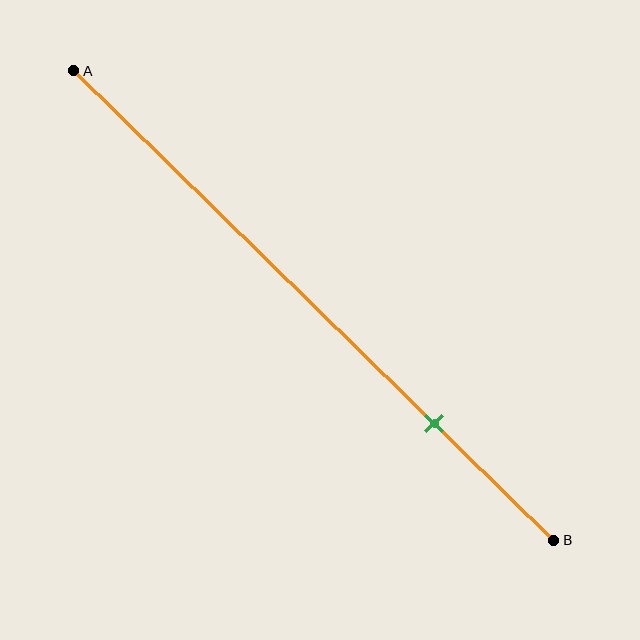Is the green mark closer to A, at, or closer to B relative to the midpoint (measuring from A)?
The green mark is closer to point B than the midpoint of segment AB.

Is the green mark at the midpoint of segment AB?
No, the mark is at about 75% from A, not at the 50% midpoint.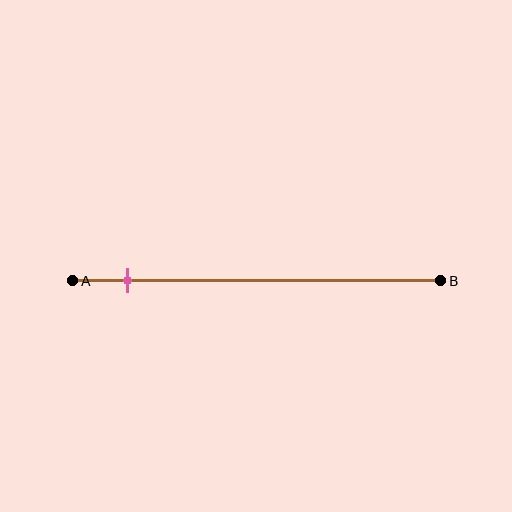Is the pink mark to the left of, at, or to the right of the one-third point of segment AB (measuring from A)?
The pink mark is to the left of the one-third point of segment AB.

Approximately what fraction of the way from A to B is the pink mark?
The pink mark is approximately 15% of the way from A to B.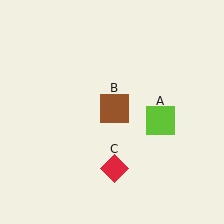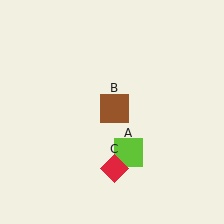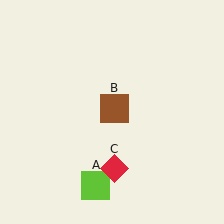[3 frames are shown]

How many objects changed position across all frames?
1 object changed position: lime square (object A).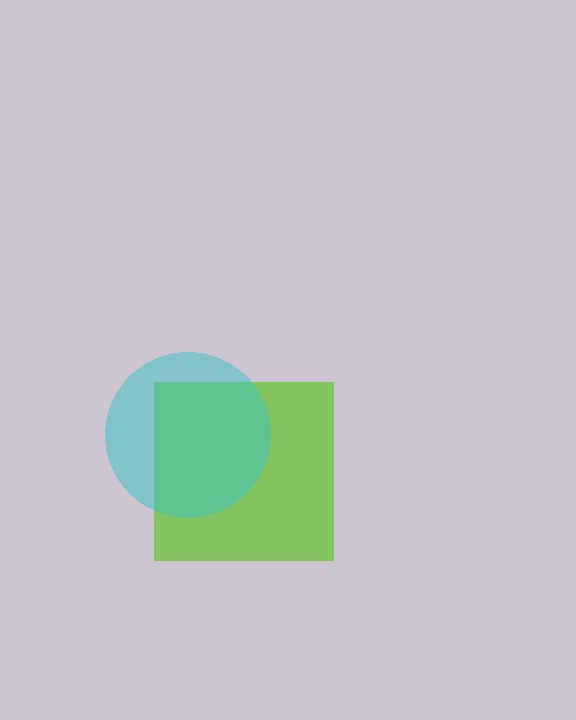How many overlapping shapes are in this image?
There are 2 overlapping shapes in the image.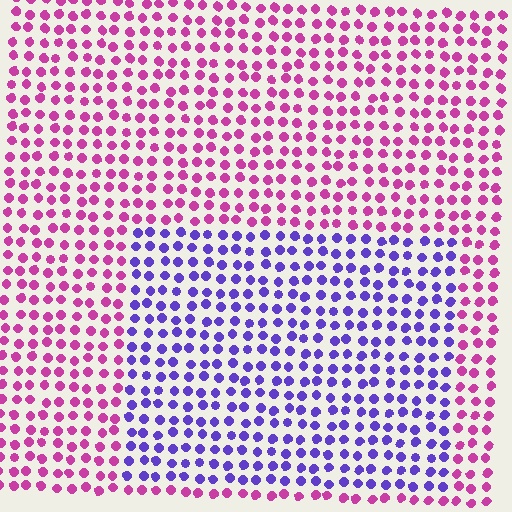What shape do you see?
I see a rectangle.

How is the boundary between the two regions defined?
The boundary is defined purely by a slight shift in hue (about 61 degrees). Spacing, size, and orientation are identical on both sides.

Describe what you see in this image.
The image is filled with small magenta elements in a uniform arrangement. A rectangle-shaped region is visible where the elements are tinted to a slightly different hue, forming a subtle color boundary.